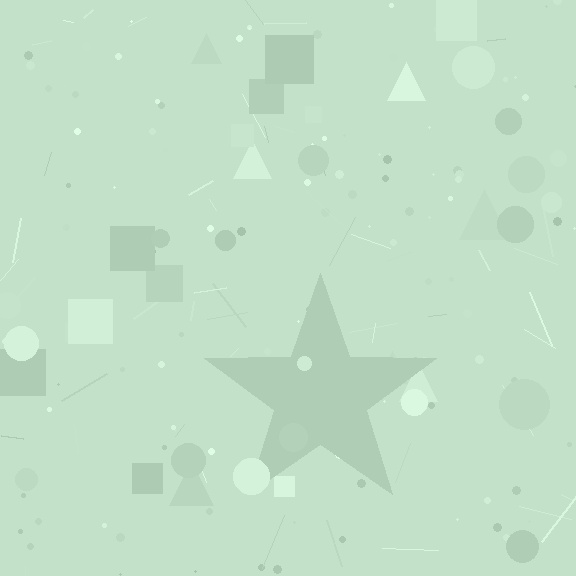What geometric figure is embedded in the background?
A star is embedded in the background.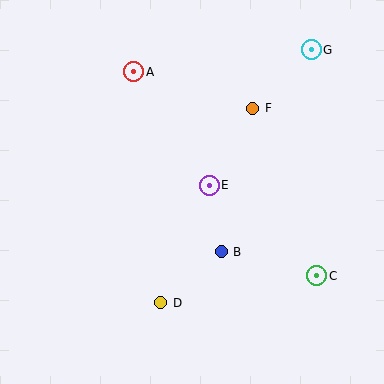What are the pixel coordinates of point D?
Point D is at (161, 303).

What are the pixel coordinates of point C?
Point C is at (317, 276).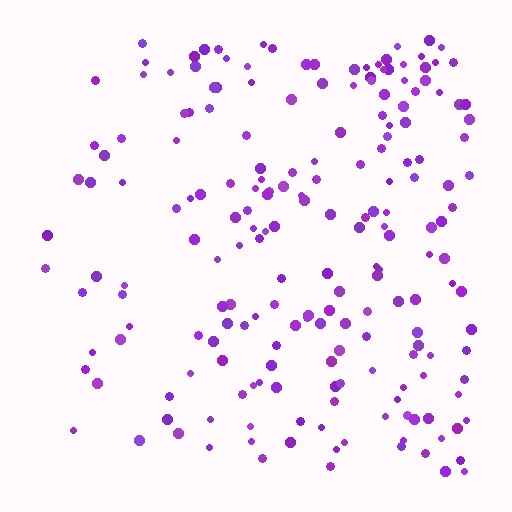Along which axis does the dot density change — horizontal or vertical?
Horizontal.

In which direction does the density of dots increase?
From left to right, with the right side densest.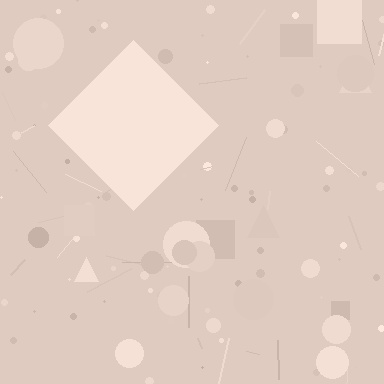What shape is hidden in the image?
A diamond is hidden in the image.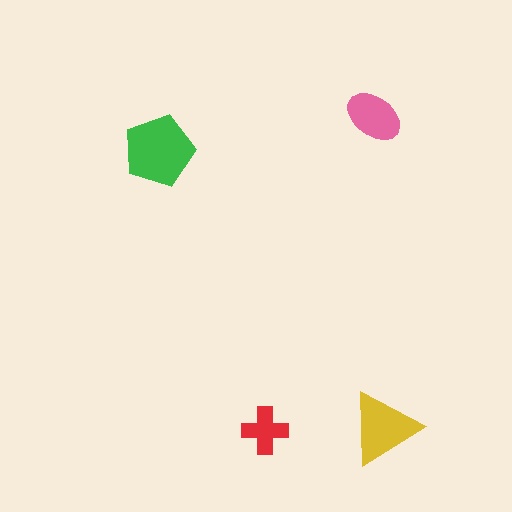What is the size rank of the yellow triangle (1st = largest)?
2nd.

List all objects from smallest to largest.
The red cross, the pink ellipse, the yellow triangle, the green pentagon.